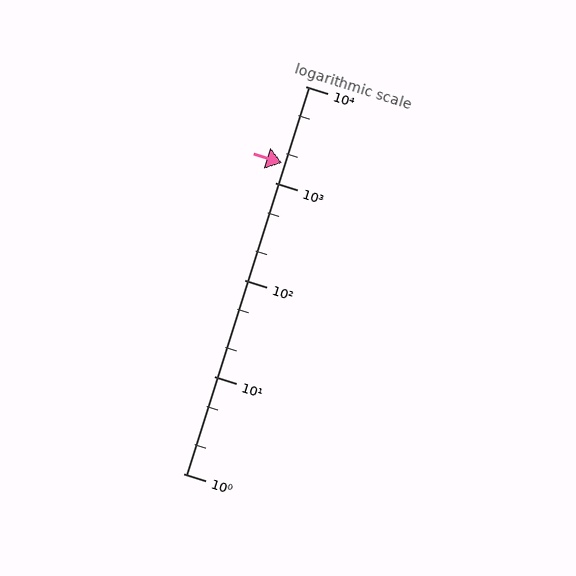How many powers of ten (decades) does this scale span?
The scale spans 4 decades, from 1 to 10000.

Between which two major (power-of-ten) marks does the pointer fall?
The pointer is between 1000 and 10000.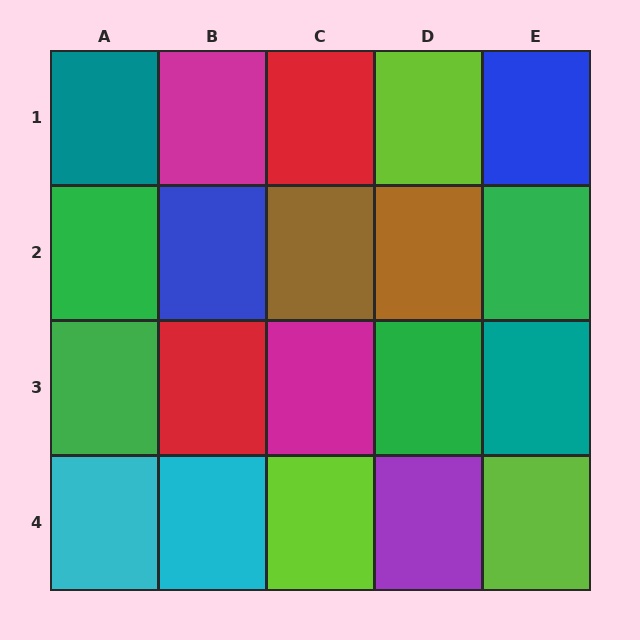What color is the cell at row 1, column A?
Teal.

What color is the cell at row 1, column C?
Red.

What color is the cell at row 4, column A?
Cyan.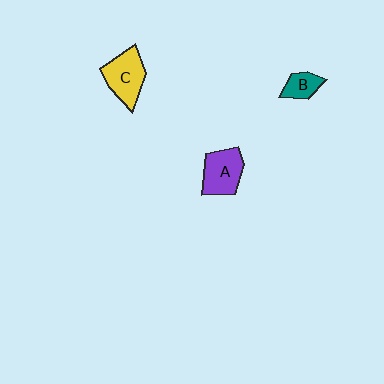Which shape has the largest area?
Shape C (yellow).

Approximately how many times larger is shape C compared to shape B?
Approximately 2.0 times.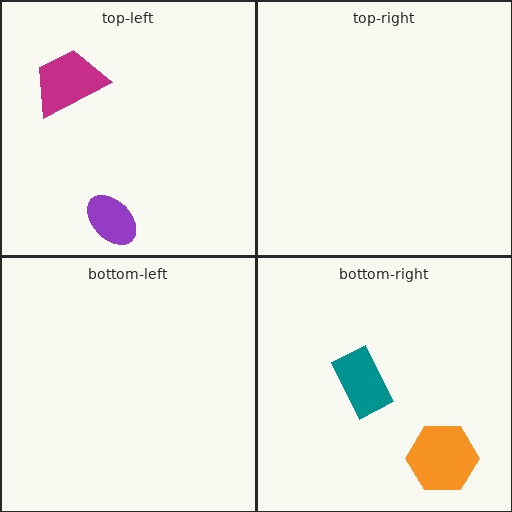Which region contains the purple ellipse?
The top-left region.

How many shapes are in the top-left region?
2.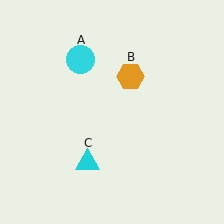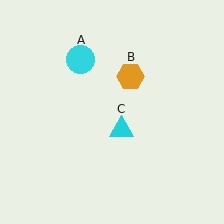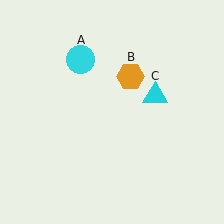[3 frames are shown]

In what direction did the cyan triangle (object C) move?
The cyan triangle (object C) moved up and to the right.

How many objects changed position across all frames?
1 object changed position: cyan triangle (object C).